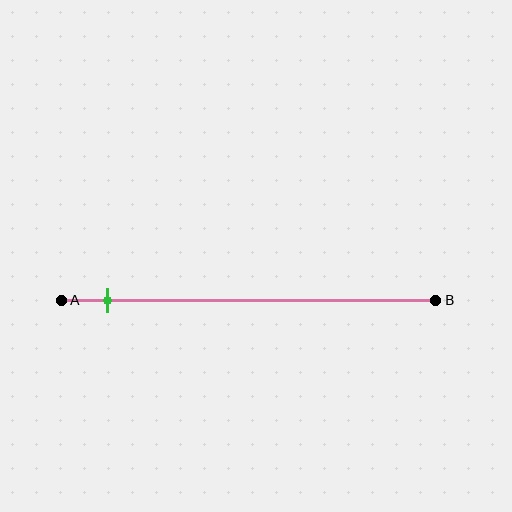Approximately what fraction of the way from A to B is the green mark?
The green mark is approximately 10% of the way from A to B.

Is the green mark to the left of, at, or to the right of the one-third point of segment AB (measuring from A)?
The green mark is to the left of the one-third point of segment AB.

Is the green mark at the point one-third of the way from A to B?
No, the mark is at about 10% from A, not at the 33% one-third point.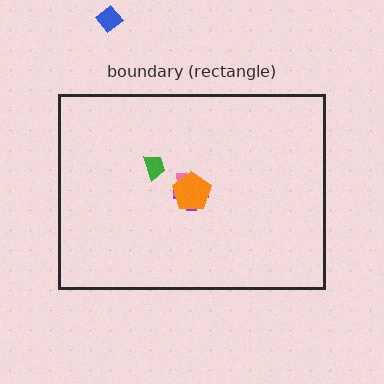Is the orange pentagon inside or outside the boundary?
Inside.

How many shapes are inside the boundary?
4 inside, 1 outside.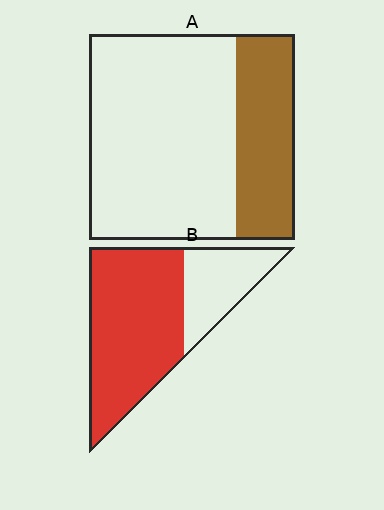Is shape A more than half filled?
No.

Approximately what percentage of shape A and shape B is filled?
A is approximately 30% and B is approximately 70%.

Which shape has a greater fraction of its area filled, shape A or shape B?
Shape B.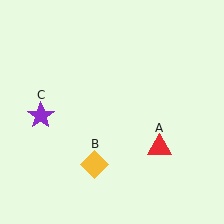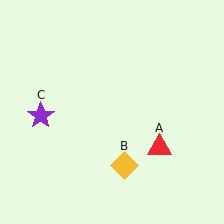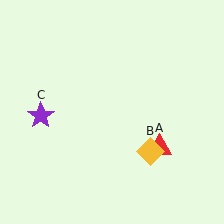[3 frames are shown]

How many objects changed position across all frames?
1 object changed position: yellow diamond (object B).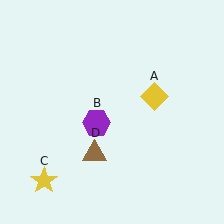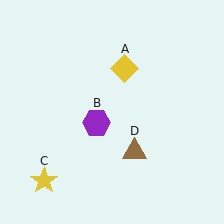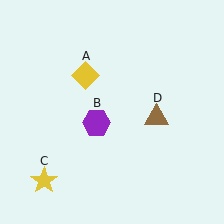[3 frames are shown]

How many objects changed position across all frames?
2 objects changed position: yellow diamond (object A), brown triangle (object D).